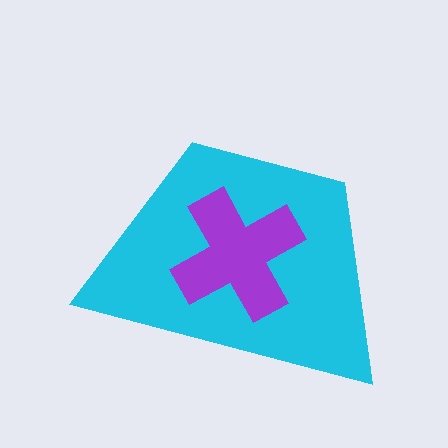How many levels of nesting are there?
2.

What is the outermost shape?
The cyan trapezoid.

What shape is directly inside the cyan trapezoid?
The purple cross.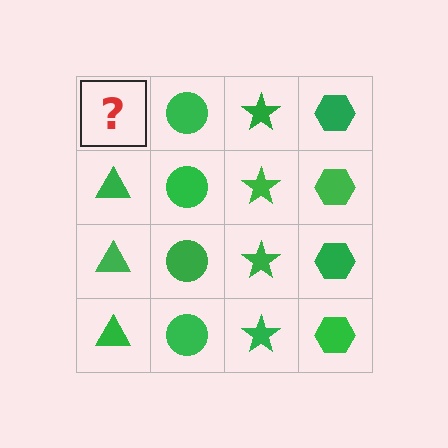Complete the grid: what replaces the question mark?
The question mark should be replaced with a green triangle.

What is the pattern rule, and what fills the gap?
The rule is that each column has a consistent shape. The gap should be filled with a green triangle.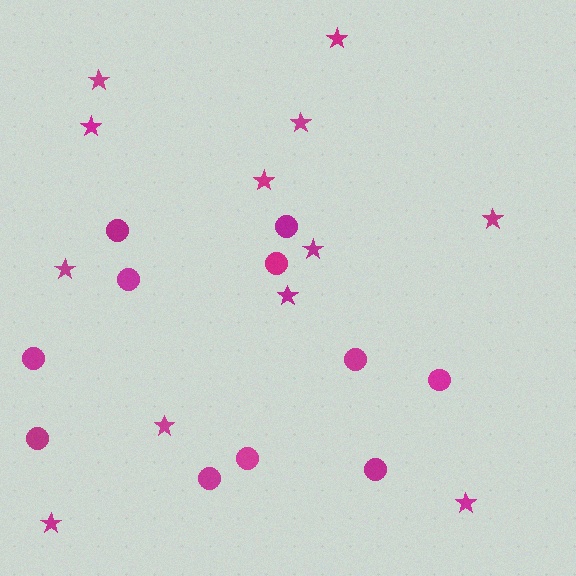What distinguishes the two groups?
There are 2 groups: one group of circles (11) and one group of stars (12).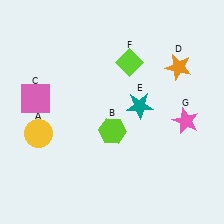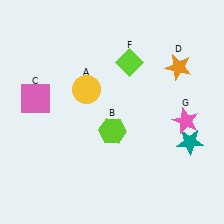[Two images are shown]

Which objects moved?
The objects that moved are: the yellow circle (A), the teal star (E).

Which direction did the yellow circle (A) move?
The yellow circle (A) moved right.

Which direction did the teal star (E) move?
The teal star (E) moved right.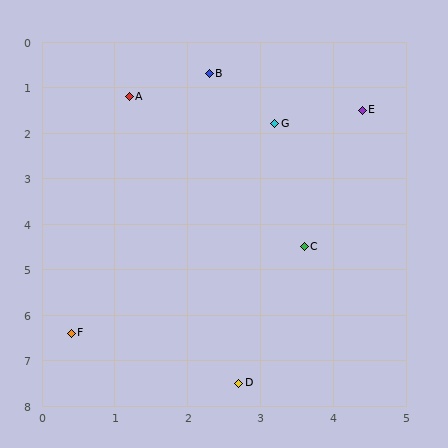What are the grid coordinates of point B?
Point B is at approximately (2.3, 0.7).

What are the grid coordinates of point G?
Point G is at approximately (3.2, 1.8).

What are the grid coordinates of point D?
Point D is at approximately (2.7, 7.5).